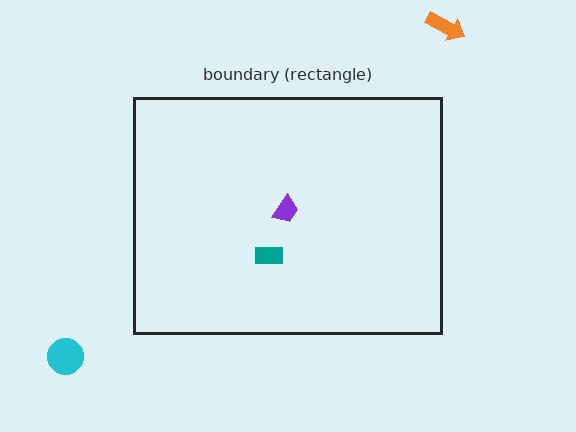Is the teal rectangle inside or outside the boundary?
Inside.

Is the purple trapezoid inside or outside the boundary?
Inside.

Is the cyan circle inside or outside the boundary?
Outside.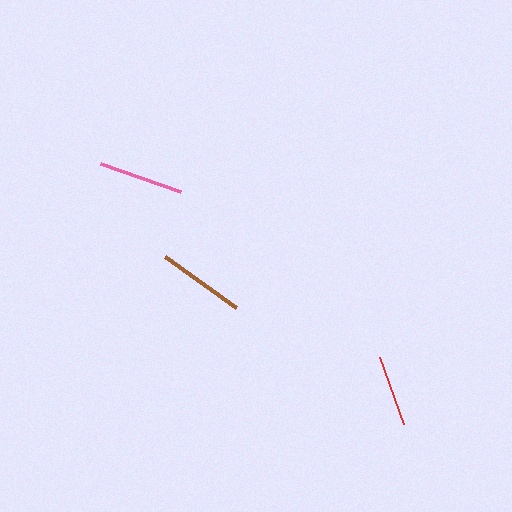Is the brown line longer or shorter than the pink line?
The brown line is longer than the pink line.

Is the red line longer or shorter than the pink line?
The pink line is longer than the red line.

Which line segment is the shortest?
The red line is the shortest at approximately 71 pixels.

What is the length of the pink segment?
The pink segment is approximately 84 pixels long.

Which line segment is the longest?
The brown line is the longest at approximately 88 pixels.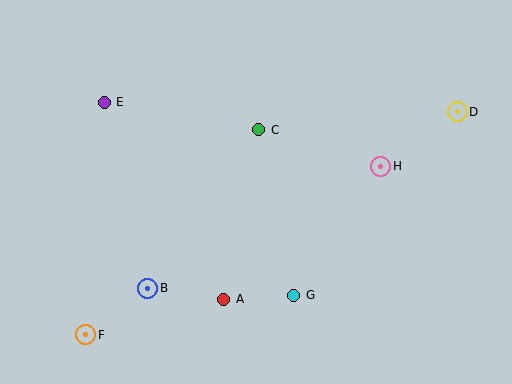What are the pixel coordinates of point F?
Point F is at (86, 335).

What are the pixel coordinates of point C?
Point C is at (259, 130).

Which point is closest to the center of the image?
Point C at (259, 130) is closest to the center.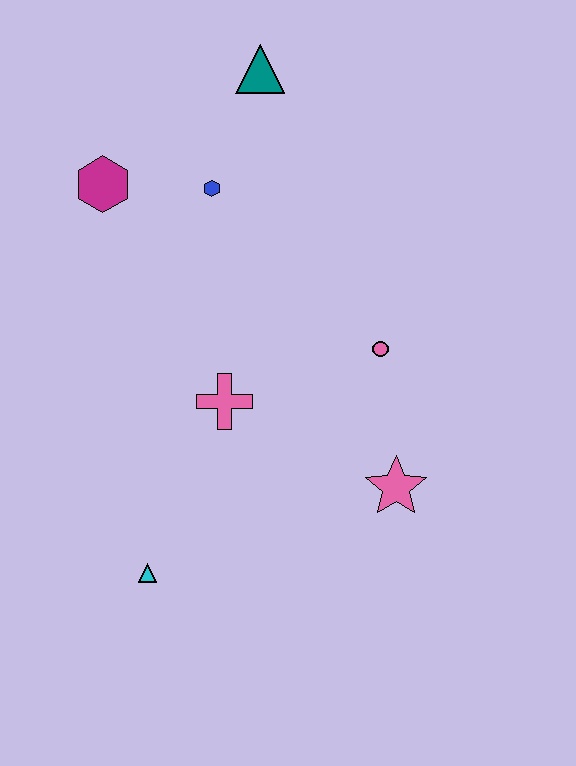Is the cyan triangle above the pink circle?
No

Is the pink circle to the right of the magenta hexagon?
Yes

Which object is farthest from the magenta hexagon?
The pink star is farthest from the magenta hexagon.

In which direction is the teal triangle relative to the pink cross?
The teal triangle is above the pink cross.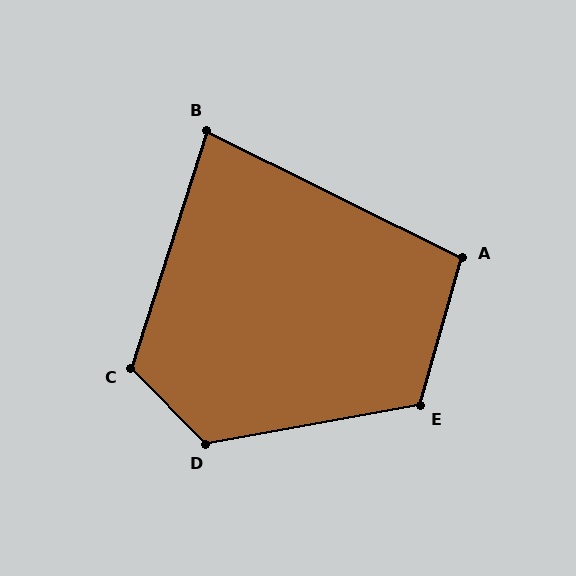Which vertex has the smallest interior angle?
B, at approximately 81 degrees.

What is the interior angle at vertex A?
Approximately 101 degrees (obtuse).